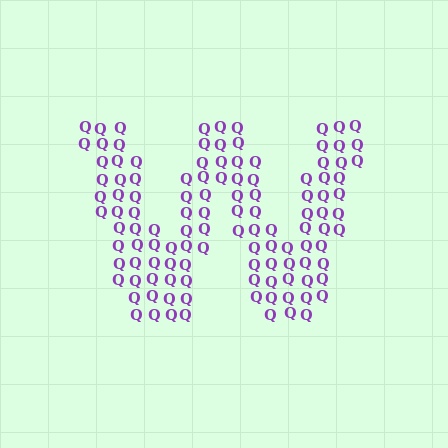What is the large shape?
The large shape is the letter W.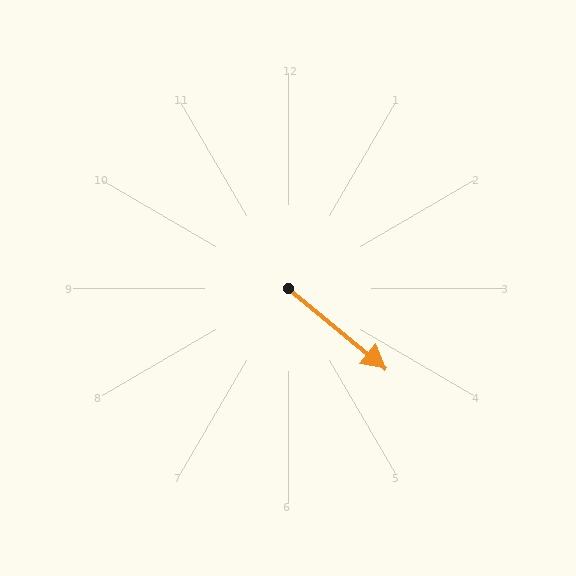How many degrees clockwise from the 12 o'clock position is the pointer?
Approximately 130 degrees.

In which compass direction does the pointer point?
Southeast.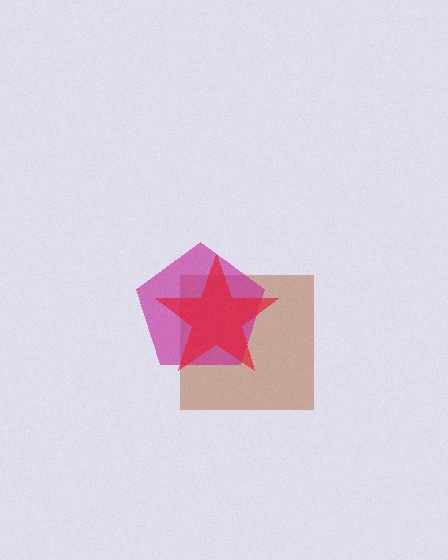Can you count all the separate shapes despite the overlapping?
Yes, there are 3 separate shapes.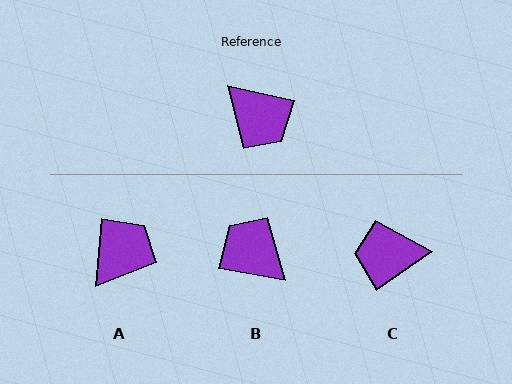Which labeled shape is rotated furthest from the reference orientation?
B, about 178 degrees away.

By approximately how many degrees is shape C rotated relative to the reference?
Approximately 133 degrees clockwise.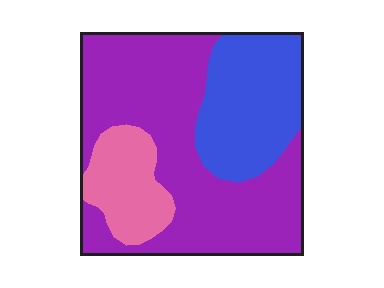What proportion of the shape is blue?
Blue takes up between a sixth and a third of the shape.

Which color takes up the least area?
Pink, at roughly 15%.